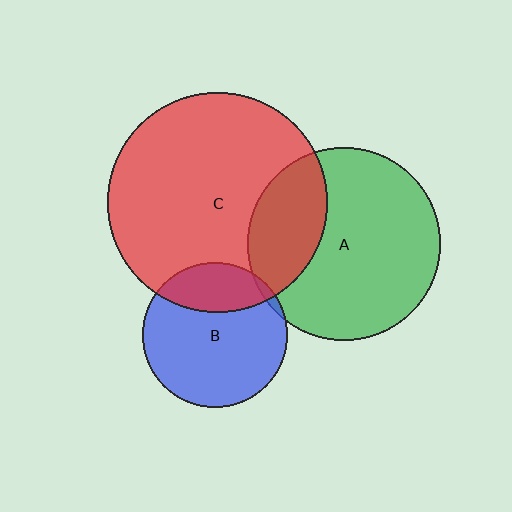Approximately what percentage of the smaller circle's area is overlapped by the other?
Approximately 25%.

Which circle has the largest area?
Circle C (red).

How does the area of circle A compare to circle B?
Approximately 1.8 times.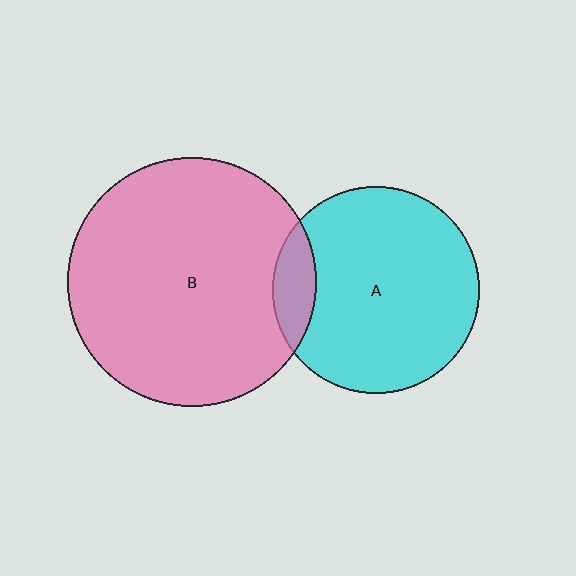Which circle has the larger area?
Circle B (pink).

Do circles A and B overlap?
Yes.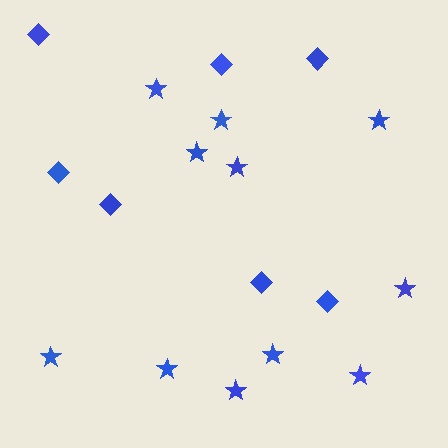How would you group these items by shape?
There are 2 groups: one group of stars (11) and one group of diamonds (7).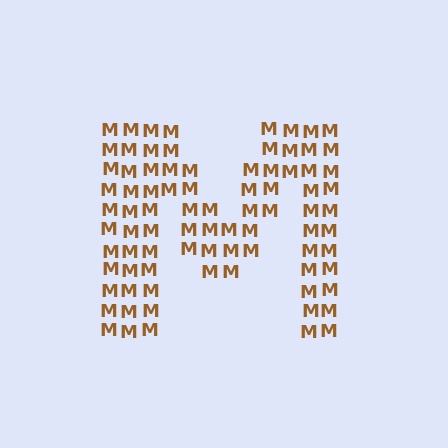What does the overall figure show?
The overall figure shows the letter M.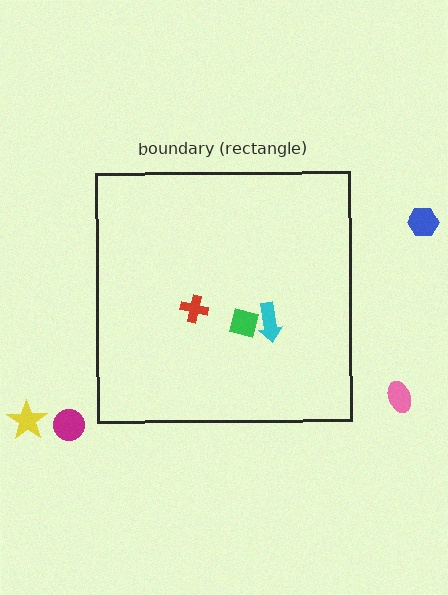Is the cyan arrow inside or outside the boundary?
Inside.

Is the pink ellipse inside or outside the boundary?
Outside.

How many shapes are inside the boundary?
3 inside, 4 outside.